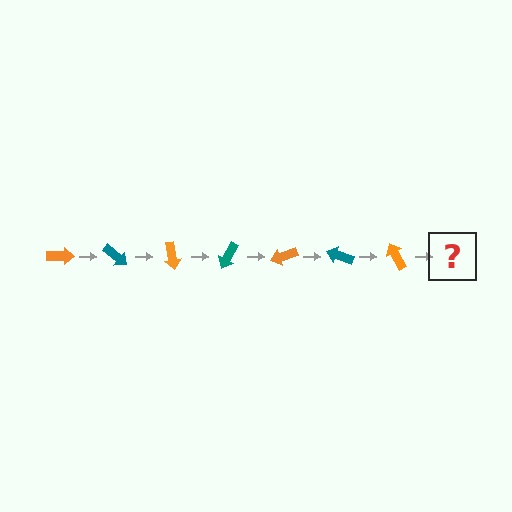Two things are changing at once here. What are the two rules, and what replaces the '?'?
The two rules are that it rotates 40 degrees each step and the color cycles through orange and teal. The '?' should be a teal arrow, rotated 280 degrees from the start.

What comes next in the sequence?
The next element should be a teal arrow, rotated 280 degrees from the start.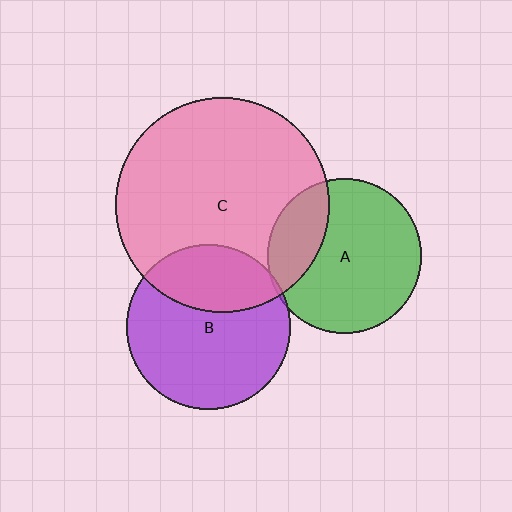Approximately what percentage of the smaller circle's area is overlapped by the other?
Approximately 25%.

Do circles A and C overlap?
Yes.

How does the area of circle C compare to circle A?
Approximately 1.9 times.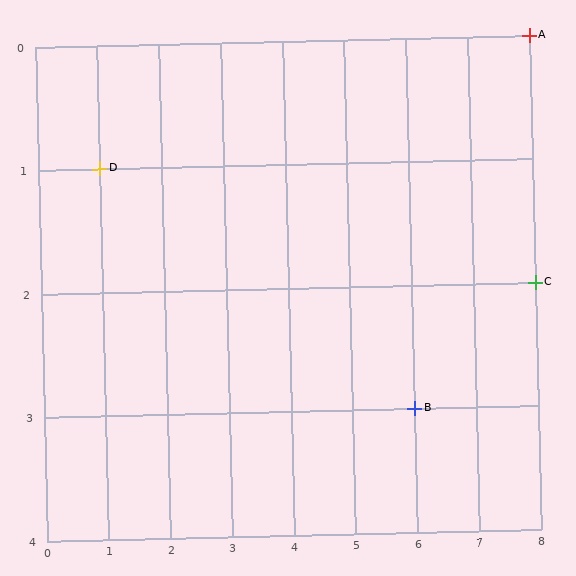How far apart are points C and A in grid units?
Points C and A are 2 rows apart.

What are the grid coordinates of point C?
Point C is at grid coordinates (8, 2).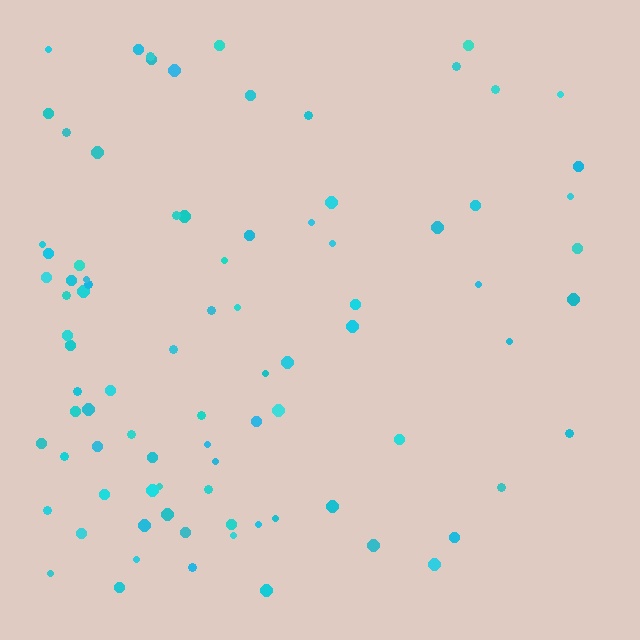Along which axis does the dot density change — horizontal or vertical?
Horizontal.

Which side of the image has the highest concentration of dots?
The left.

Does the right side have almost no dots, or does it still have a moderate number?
Still a moderate number, just noticeably fewer than the left.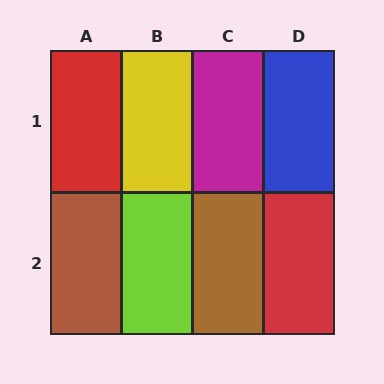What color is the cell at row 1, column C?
Magenta.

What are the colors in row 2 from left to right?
Brown, lime, brown, red.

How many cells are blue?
1 cell is blue.